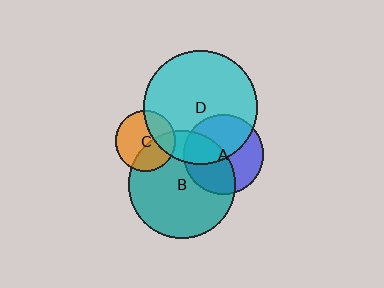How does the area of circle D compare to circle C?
Approximately 3.6 times.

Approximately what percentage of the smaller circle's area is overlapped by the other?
Approximately 50%.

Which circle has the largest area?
Circle D (cyan).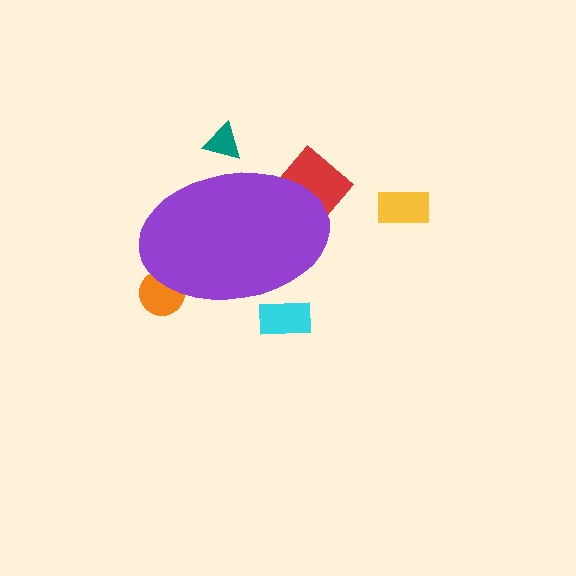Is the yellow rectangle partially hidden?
No, the yellow rectangle is fully visible.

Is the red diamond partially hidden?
Yes, the red diamond is partially hidden behind the purple ellipse.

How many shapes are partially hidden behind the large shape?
4 shapes are partially hidden.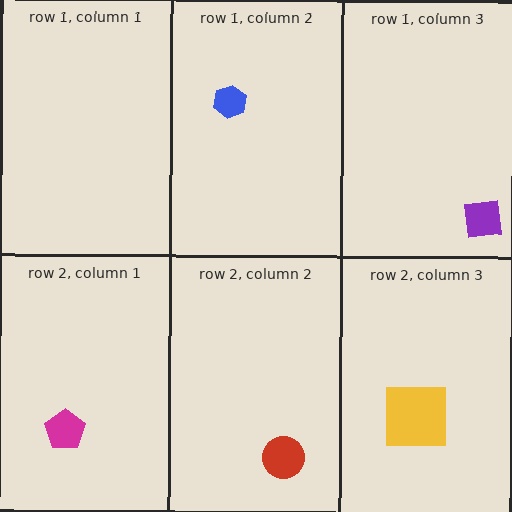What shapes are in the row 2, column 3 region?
The yellow square.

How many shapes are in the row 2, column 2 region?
1.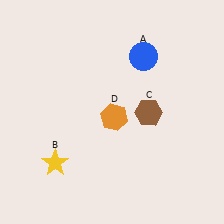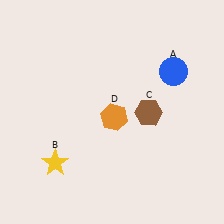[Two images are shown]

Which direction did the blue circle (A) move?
The blue circle (A) moved right.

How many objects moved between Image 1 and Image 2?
1 object moved between the two images.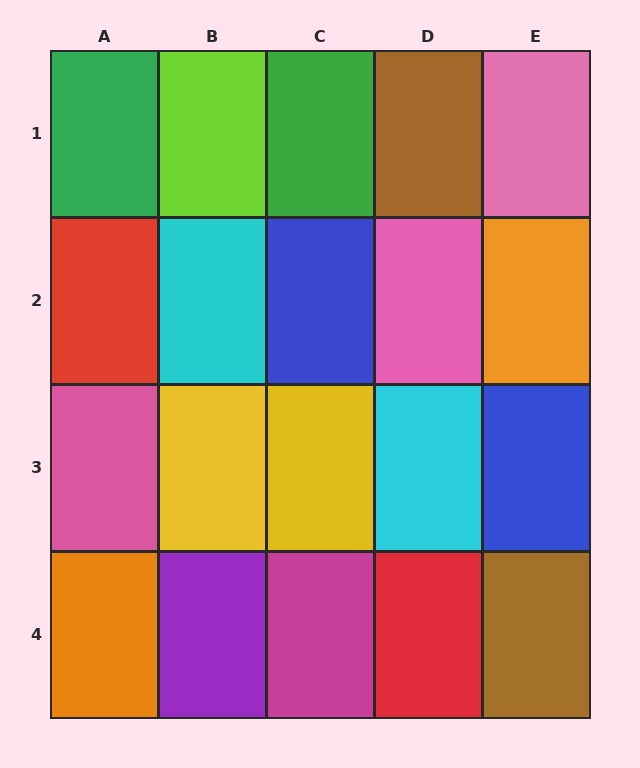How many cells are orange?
2 cells are orange.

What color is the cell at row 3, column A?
Pink.